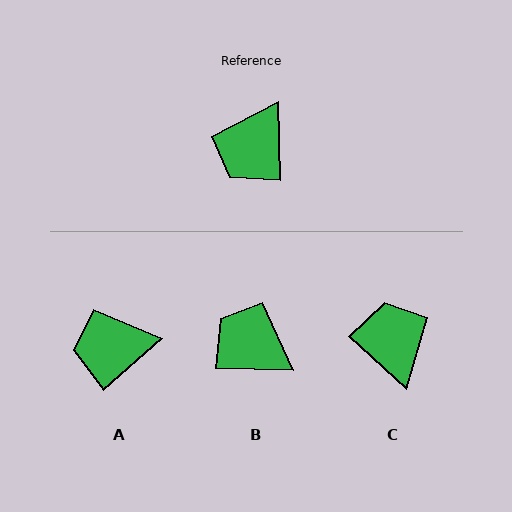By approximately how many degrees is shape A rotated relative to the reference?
Approximately 50 degrees clockwise.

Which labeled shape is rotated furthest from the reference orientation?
C, about 134 degrees away.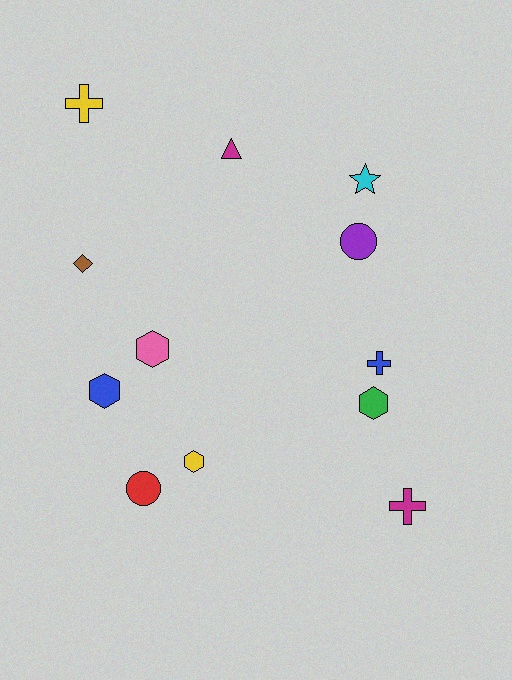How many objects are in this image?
There are 12 objects.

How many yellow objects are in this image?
There are 2 yellow objects.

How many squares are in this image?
There are no squares.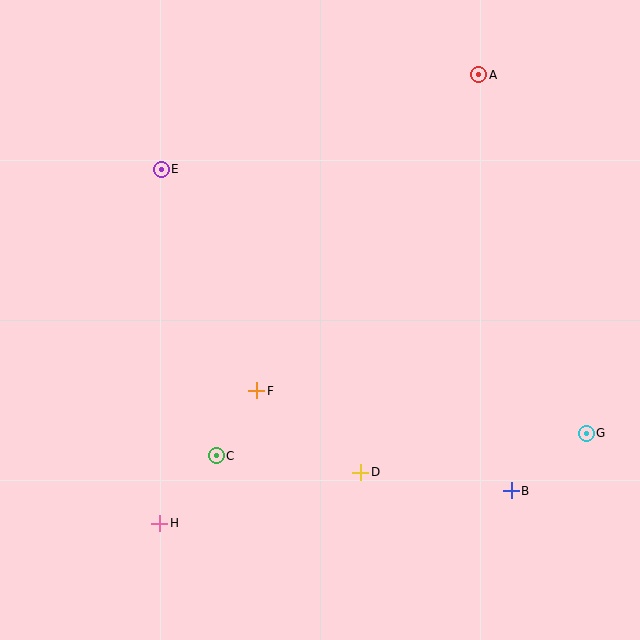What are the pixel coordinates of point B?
Point B is at (511, 491).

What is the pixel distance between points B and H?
The distance between B and H is 353 pixels.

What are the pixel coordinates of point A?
Point A is at (479, 75).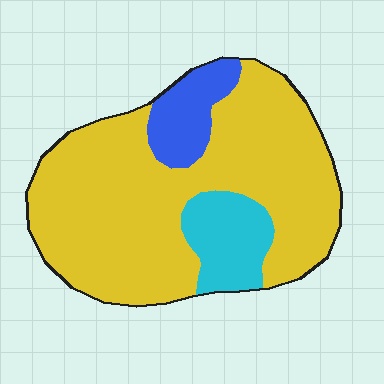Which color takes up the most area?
Yellow, at roughly 75%.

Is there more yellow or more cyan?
Yellow.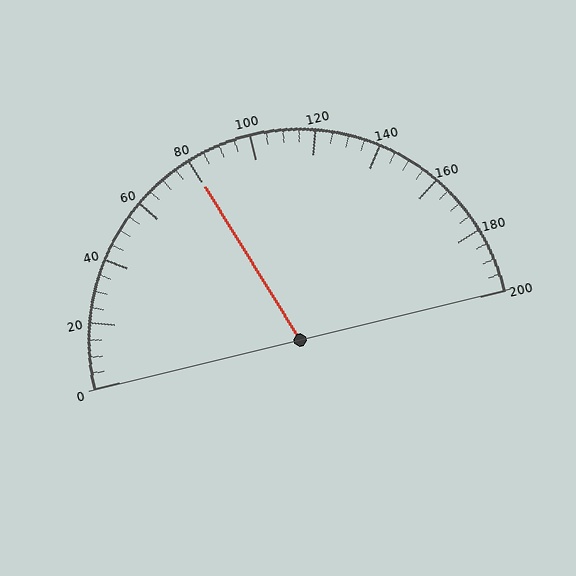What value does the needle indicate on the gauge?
The needle indicates approximately 80.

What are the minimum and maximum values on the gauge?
The gauge ranges from 0 to 200.